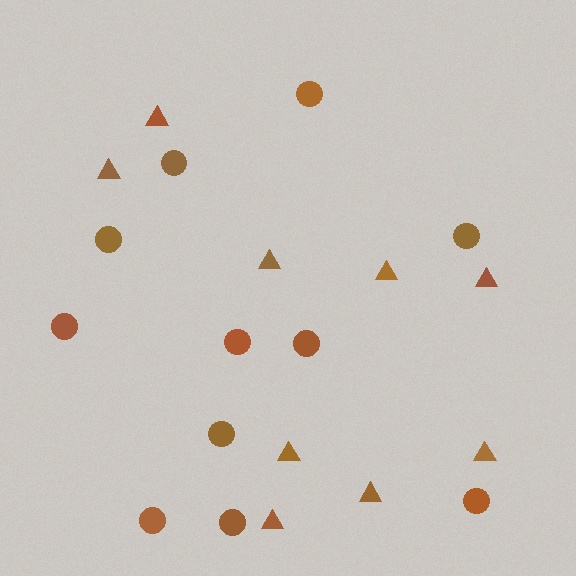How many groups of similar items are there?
There are 2 groups: one group of triangles (9) and one group of circles (11).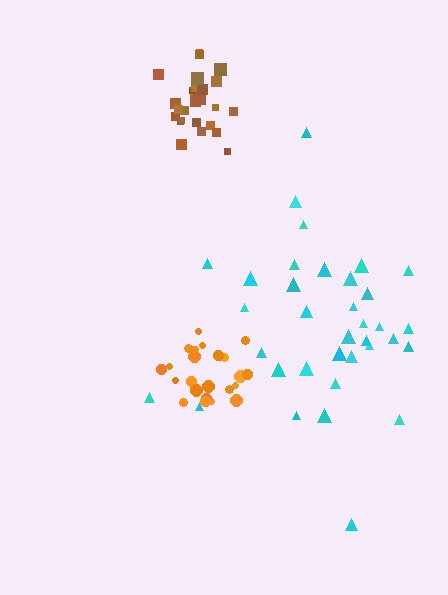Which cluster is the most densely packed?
Brown.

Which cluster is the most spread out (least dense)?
Cyan.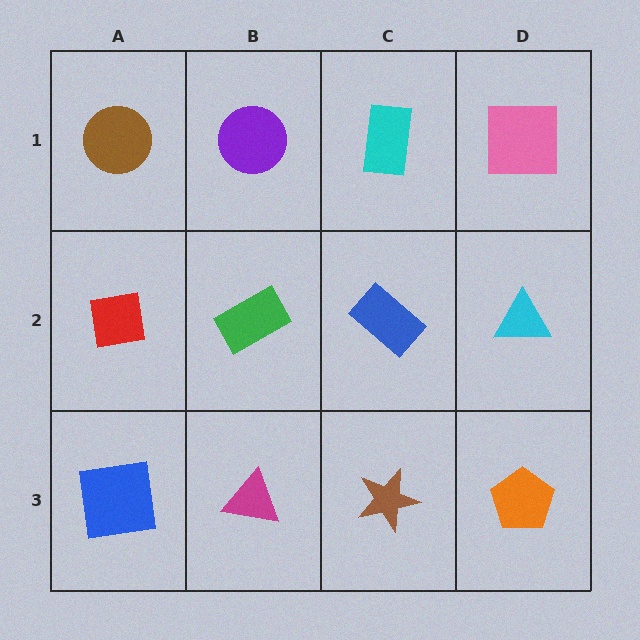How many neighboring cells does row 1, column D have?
2.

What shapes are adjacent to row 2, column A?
A brown circle (row 1, column A), a blue square (row 3, column A), a green rectangle (row 2, column B).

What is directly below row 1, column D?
A cyan triangle.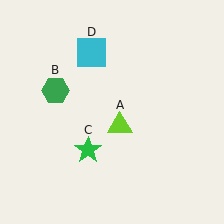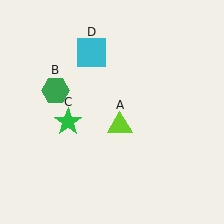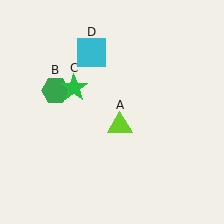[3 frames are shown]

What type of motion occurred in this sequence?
The green star (object C) rotated clockwise around the center of the scene.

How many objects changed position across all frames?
1 object changed position: green star (object C).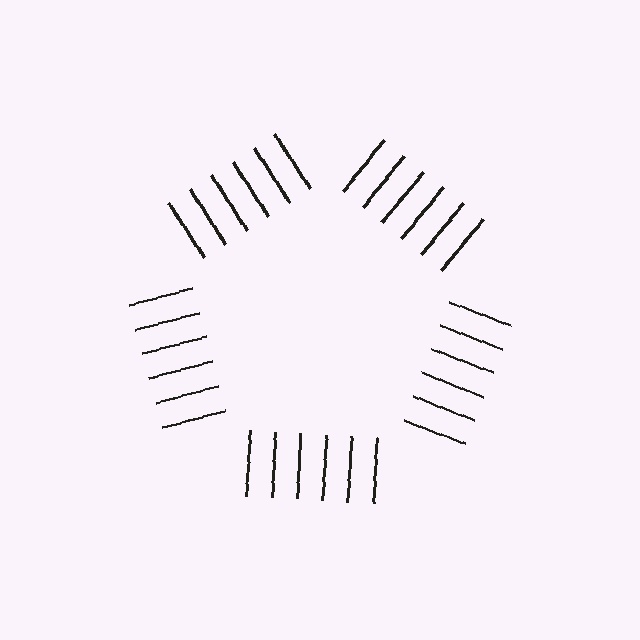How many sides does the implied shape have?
5 sides — the line-ends trace a pentagon.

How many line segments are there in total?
30 — 6 along each of the 5 edges.